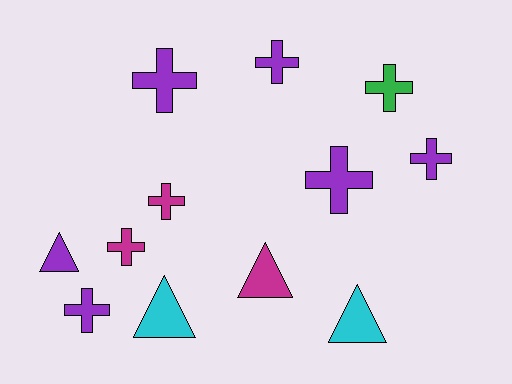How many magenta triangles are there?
There is 1 magenta triangle.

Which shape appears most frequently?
Cross, with 8 objects.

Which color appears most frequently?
Purple, with 6 objects.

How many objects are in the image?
There are 12 objects.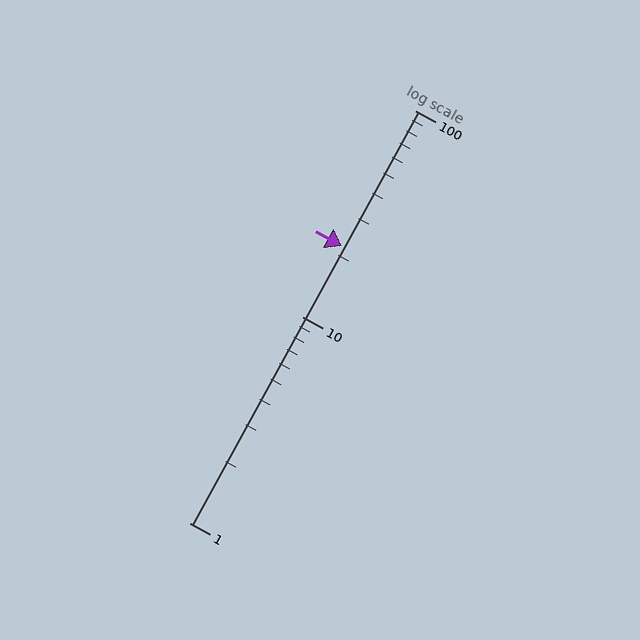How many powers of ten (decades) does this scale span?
The scale spans 2 decades, from 1 to 100.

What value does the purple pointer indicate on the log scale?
The pointer indicates approximately 22.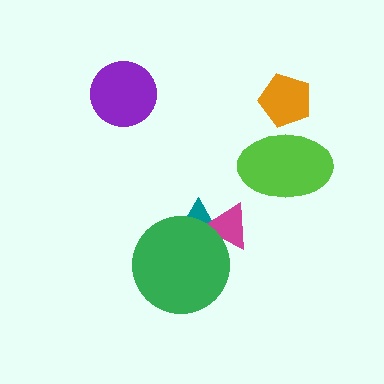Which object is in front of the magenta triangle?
The green circle is in front of the magenta triangle.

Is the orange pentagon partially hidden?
Yes, it is partially covered by another shape.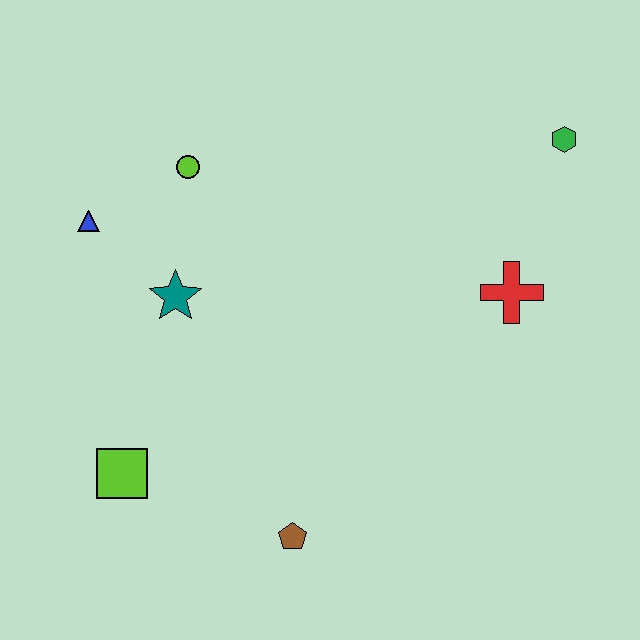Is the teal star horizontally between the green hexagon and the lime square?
Yes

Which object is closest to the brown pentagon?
The lime square is closest to the brown pentagon.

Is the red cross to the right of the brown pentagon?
Yes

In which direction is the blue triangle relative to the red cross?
The blue triangle is to the left of the red cross.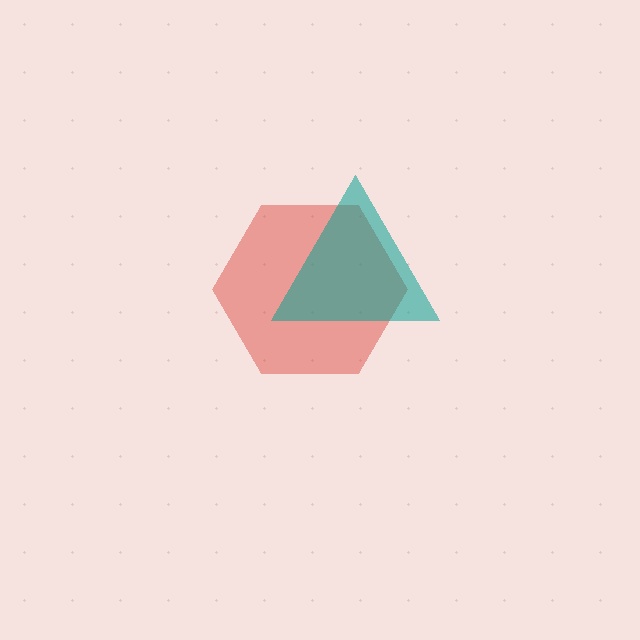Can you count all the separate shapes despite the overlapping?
Yes, there are 2 separate shapes.